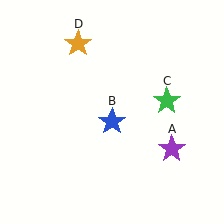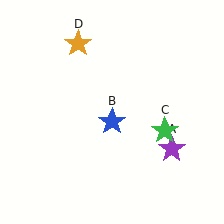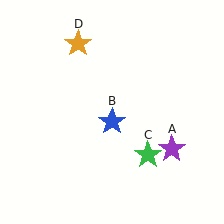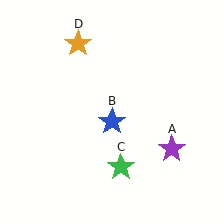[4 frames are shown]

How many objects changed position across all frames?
1 object changed position: green star (object C).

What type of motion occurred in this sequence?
The green star (object C) rotated clockwise around the center of the scene.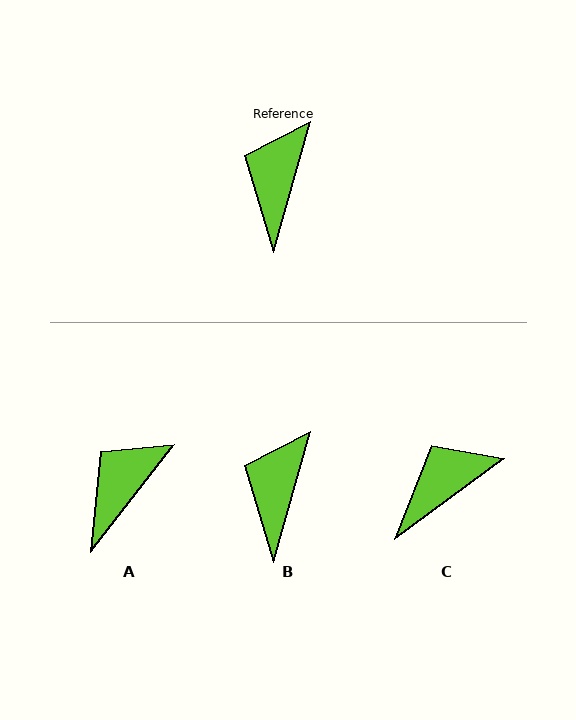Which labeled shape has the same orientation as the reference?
B.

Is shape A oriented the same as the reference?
No, it is off by about 22 degrees.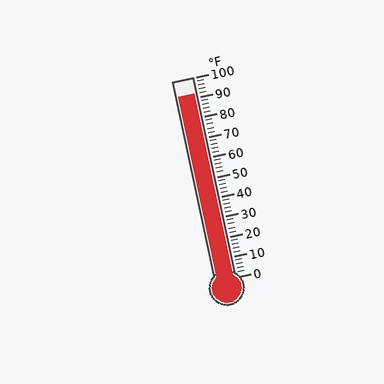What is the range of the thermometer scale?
The thermometer scale ranges from 0°F to 100°F.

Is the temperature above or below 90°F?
The temperature is above 90°F.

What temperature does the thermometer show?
The thermometer shows approximately 92°F.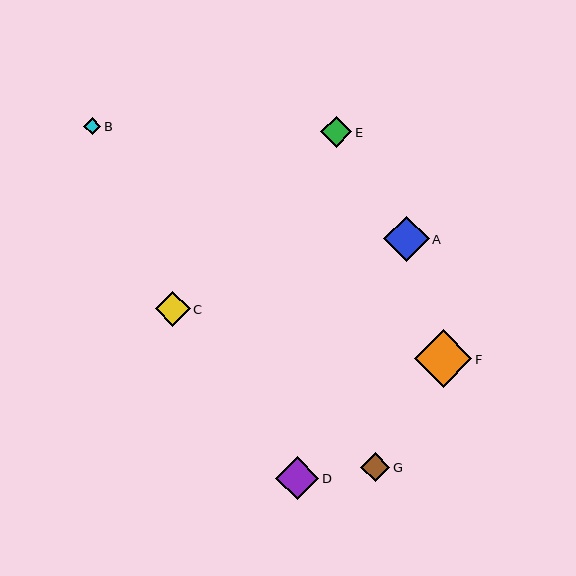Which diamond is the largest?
Diamond F is the largest with a size of approximately 58 pixels.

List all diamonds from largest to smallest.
From largest to smallest: F, A, D, C, E, G, B.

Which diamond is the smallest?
Diamond B is the smallest with a size of approximately 17 pixels.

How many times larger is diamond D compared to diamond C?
Diamond D is approximately 1.2 times the size of diamond C.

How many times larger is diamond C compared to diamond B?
Diamond C is approximately 2.1 times the size of diamond B.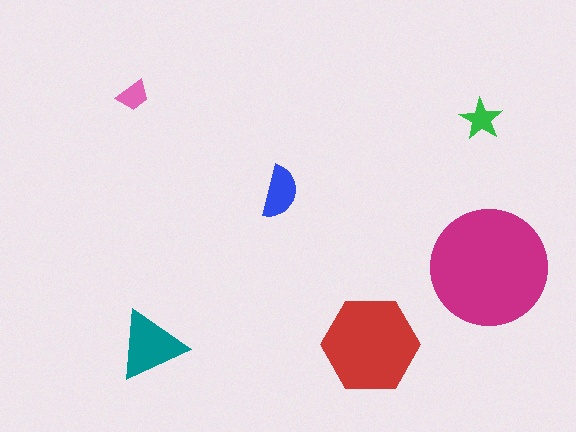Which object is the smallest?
The pink trapezoid.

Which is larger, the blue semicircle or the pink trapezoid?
The blue semicircle.